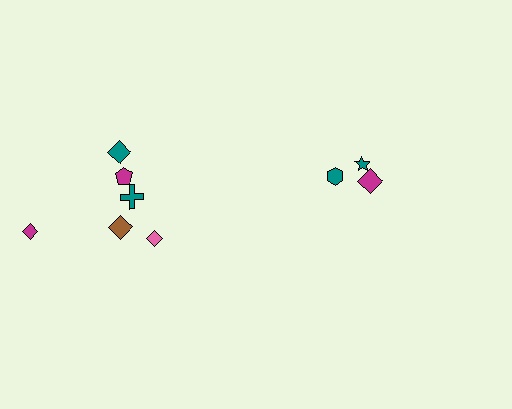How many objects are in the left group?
There are 6 objects.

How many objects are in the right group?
There are 3 objects.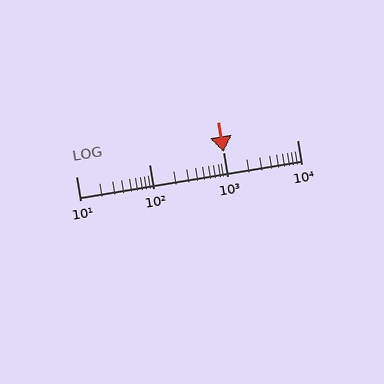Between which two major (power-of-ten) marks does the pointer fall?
The pointer is between 100 and 1000.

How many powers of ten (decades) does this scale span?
The scale spans 3 decades, from 10 to 10000.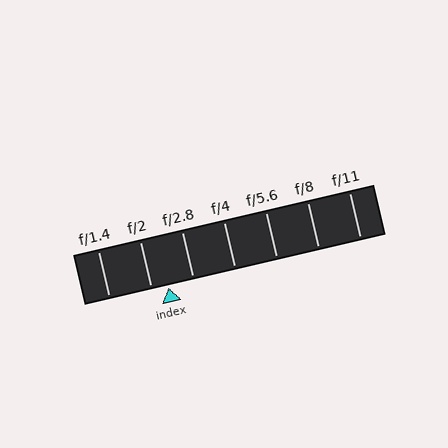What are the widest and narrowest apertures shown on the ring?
The widest aperture shown is f/1.4 and the narrowest is f/11.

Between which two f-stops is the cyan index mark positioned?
The index mark is between f/2 and f/2.8.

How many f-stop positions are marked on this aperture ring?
There are 7 f-stop positions marked.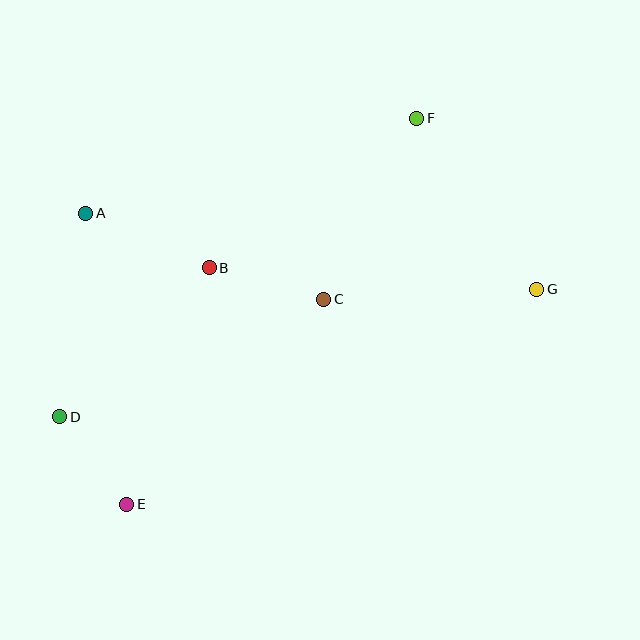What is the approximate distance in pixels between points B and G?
The distance between B and G is approximately 328 pixels.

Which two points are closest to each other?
Points D and E are closest to each other.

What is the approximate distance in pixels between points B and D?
The distance between B and D is approximately 211 pixels.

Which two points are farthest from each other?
Points D and G are farthest from each other.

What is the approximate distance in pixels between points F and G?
The distance between F and G is approximately 209 pixels.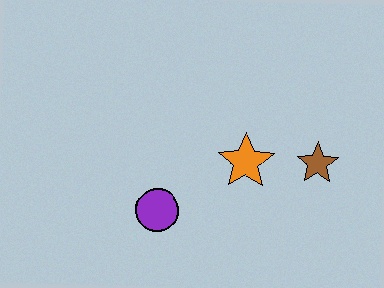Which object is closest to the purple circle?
The orange star is closest to the purple circle.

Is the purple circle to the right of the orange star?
No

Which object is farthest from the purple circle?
The brown star is farthest from the purple circle.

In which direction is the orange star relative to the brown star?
The orange star is to the left of the brown star.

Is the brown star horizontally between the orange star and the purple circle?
No